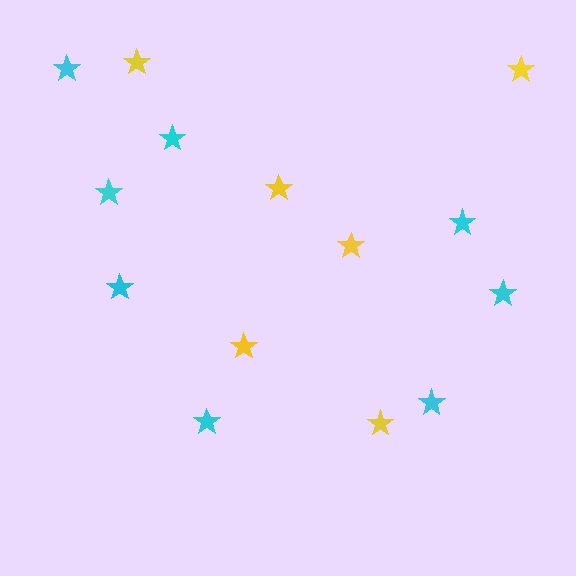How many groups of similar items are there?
There are 2 groups: one group of yellow stars (6) and one group of cyan stars (8).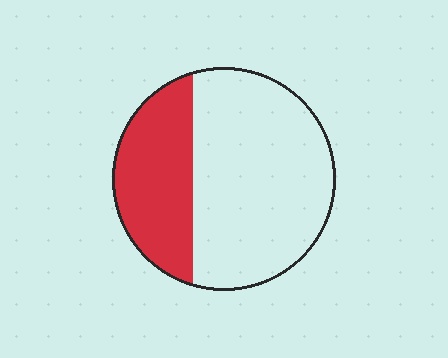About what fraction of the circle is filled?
About one third (1/3).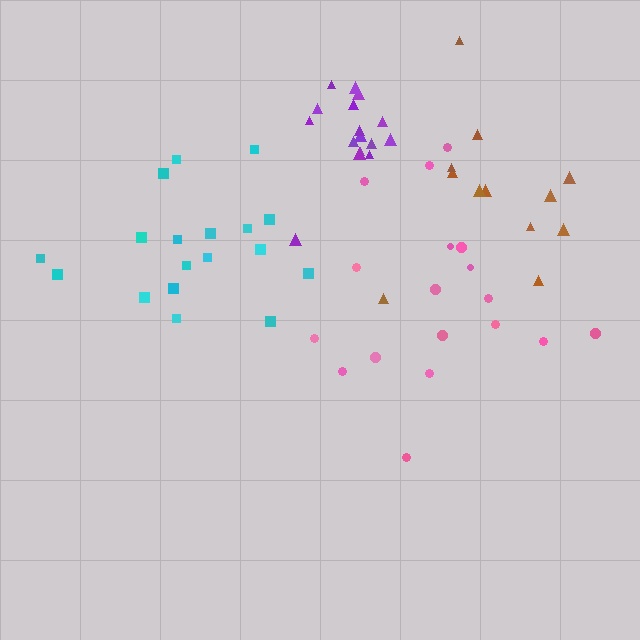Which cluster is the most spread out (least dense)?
Brown.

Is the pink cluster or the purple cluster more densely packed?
Purple.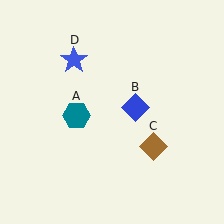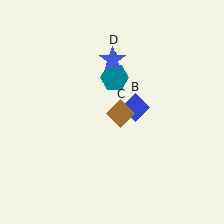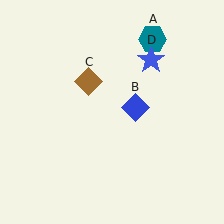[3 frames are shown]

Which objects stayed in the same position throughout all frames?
Blue diamond (object B) remained stationary.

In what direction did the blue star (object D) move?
The blue star (object D) moved right.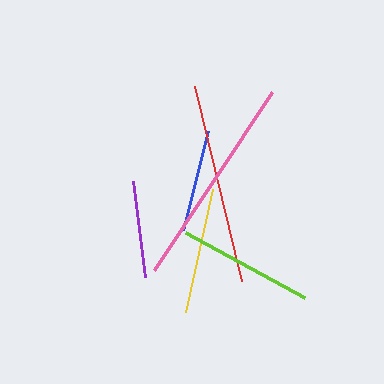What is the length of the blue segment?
The blue segment is approximately 102 pixels long.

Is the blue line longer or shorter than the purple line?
The blue line is longer than the purple line.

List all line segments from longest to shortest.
From longest to shortest: pink, red, lime, yellow, blue, purple.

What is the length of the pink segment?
The pink segment is approximately 214 pixels long.